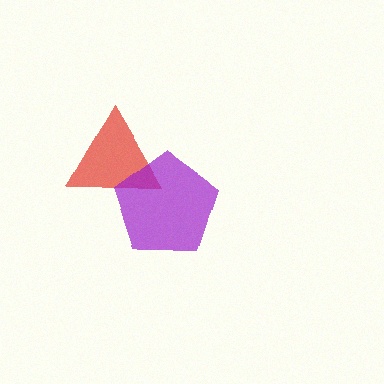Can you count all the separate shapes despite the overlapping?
Yes, there are 2 separate shapes.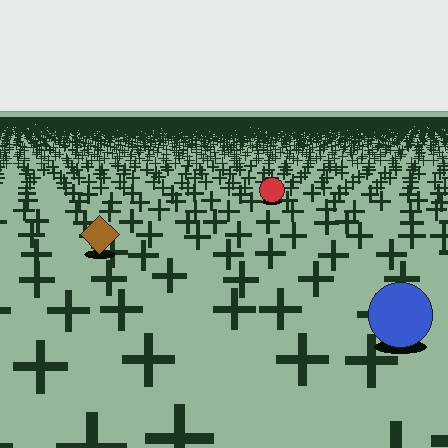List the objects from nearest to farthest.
From nearest to farthest: the blue circle, the brown diamond, the red circle.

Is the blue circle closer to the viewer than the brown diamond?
Yes. The blue circle is closer — you can tell from the texture gradient: the ground texture is coarser near it.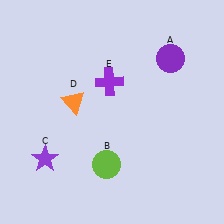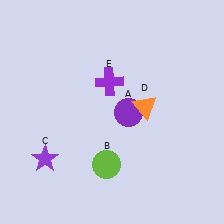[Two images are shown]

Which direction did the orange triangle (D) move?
The orange triangle (D) moved right.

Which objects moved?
The objects that moved are: the purple circle (A), the orange triangle (D).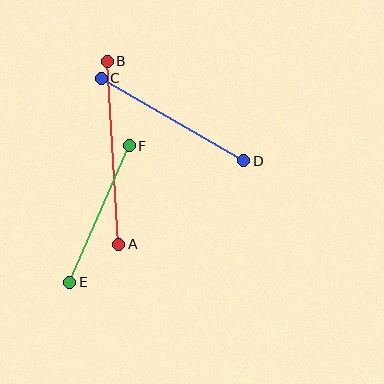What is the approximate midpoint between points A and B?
The midpoint is at approximately (113, 153) pixels.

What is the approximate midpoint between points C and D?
The midpoint is at approximately (172, 120) pixels.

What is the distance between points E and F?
The distance is approximately 149 pixels.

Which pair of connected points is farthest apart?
Points A and B are farthest apart.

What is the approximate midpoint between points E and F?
The midpoint is at approximately (99, 214) pixels.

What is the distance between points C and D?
The distance is approximately 165 pixels.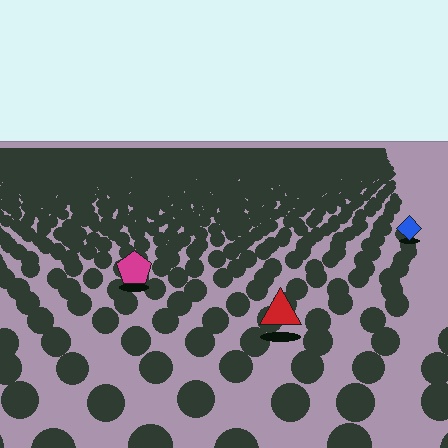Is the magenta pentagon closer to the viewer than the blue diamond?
Yes. The magenta pentagon is closer — you can tell from the texture gradient: the ground texture is coarser near it.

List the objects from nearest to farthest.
From nearest to farthest: the red triangle, the magenta pentagon, the blue diamond.